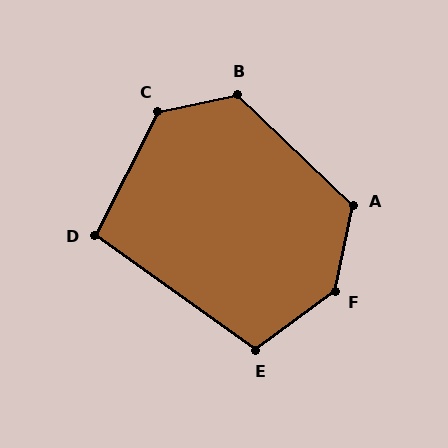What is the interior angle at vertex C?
Approximately 130 degrees (obtuse).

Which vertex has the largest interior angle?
F, at approximately 138 degrees.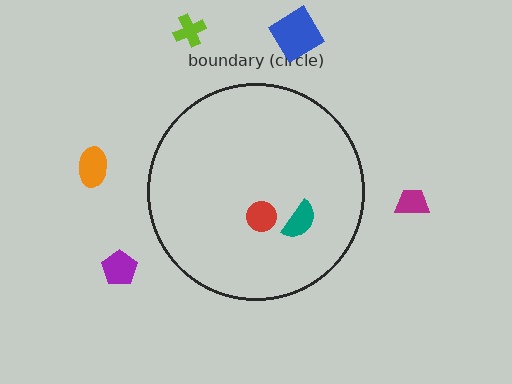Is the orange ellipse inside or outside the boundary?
Outside.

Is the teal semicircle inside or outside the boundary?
Inside.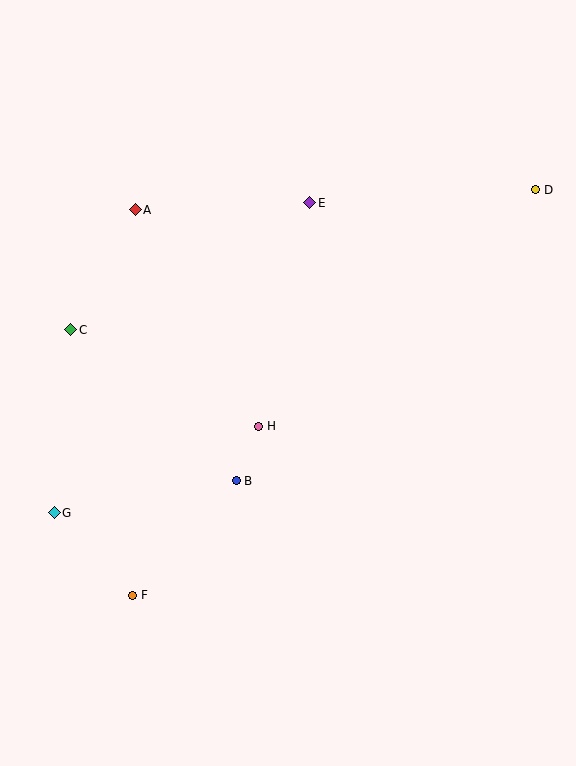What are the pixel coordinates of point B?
Point B is at (236, 481).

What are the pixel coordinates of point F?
Point F is at (133, 595).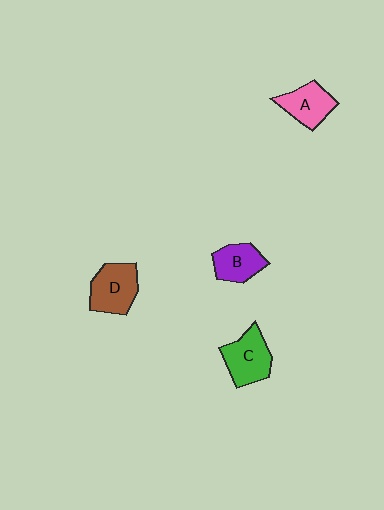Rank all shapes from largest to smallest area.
From largest to smallest: D (brown), C (green), A (pink), B (purple).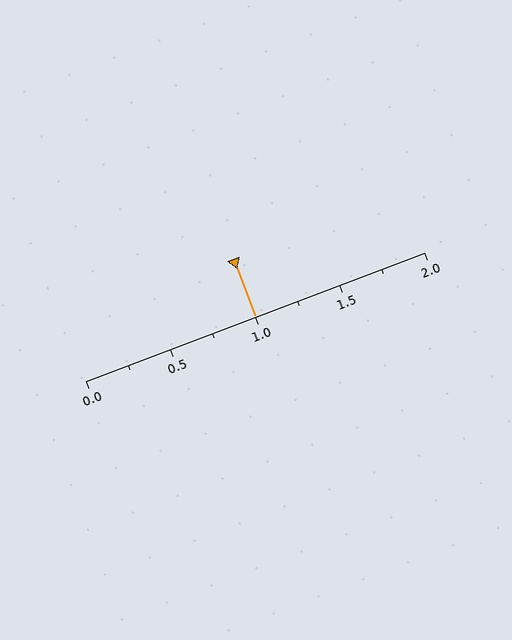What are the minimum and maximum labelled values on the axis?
The axis runs from 0.0 to 2.0.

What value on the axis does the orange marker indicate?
The marker indicates approximately 1.